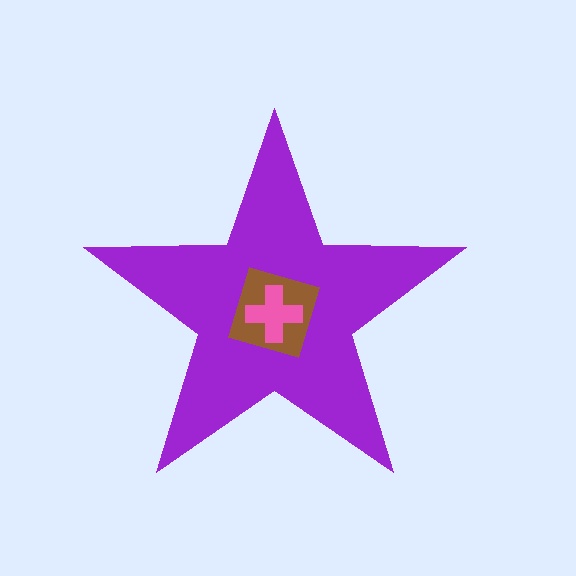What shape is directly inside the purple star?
The brown square.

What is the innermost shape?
The pink cross.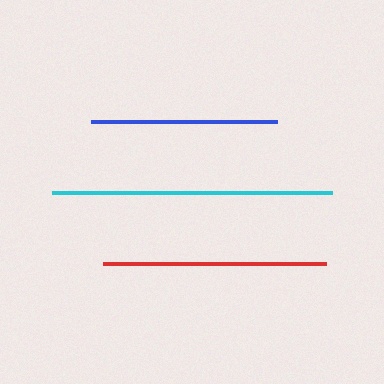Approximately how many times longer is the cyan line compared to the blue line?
The cyan line is approximately 1.5 times the length of the blue line.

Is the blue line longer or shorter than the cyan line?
The cyan line is longer than the blue line.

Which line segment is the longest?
The cyan line is the longest at approximately 281 pixels.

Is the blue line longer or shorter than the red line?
The red line is longer than the blue line.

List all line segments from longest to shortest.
From longest to shortest: cyan, red, blue.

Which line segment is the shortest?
The blue line is the shortest at approximately 187 pixels.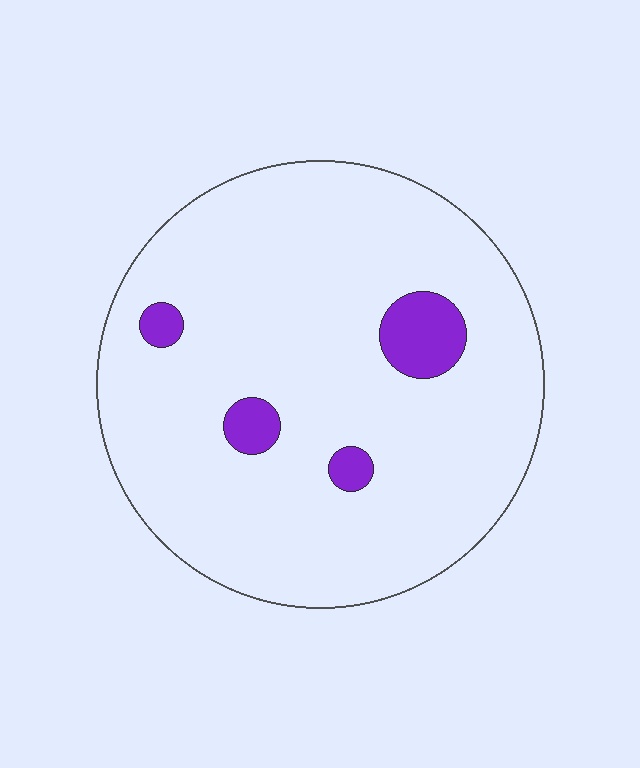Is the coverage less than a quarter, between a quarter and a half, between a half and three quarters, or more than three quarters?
Less than a quarter.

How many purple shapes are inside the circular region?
4.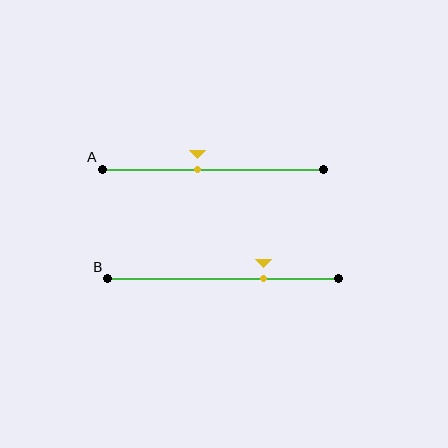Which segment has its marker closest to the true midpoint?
Segment A has its marker closest to the true midpoint.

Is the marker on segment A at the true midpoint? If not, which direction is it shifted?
No, the marker on segment A is shifted to the left by about 7% of the segment length.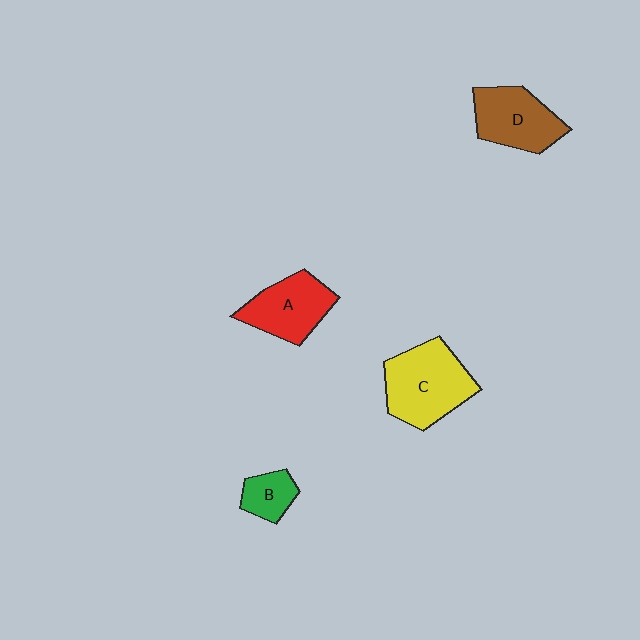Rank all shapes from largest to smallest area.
From largest to smallest: C (yellow), D (brown), A (red), B (green).